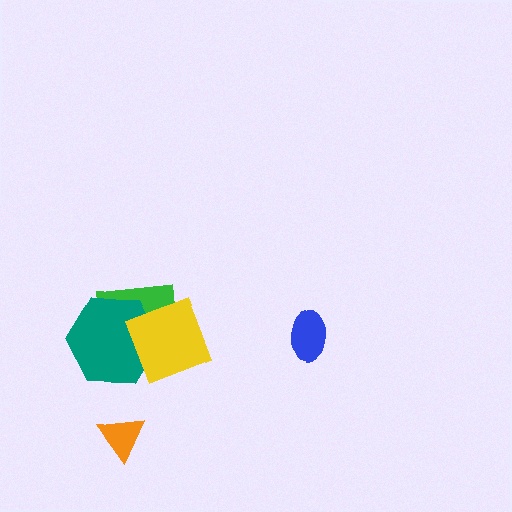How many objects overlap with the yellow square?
2 objects overlap with the yellow square.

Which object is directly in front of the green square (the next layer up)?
The teal hexagon is directly in front of the green square.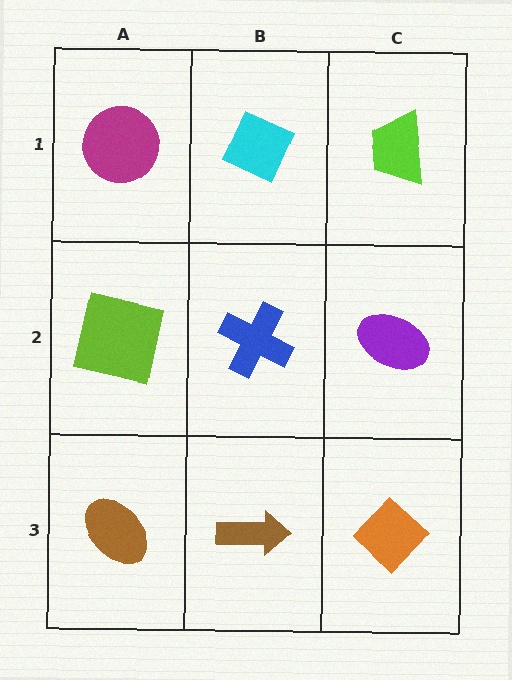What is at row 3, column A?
A brown ellipse.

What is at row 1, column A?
A magenta circle.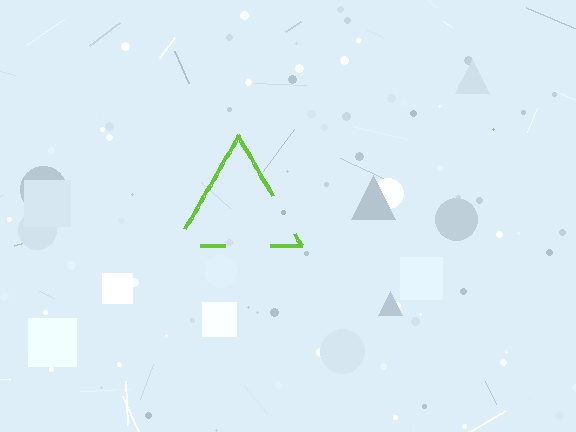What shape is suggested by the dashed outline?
The dashed outline suggests a triangle.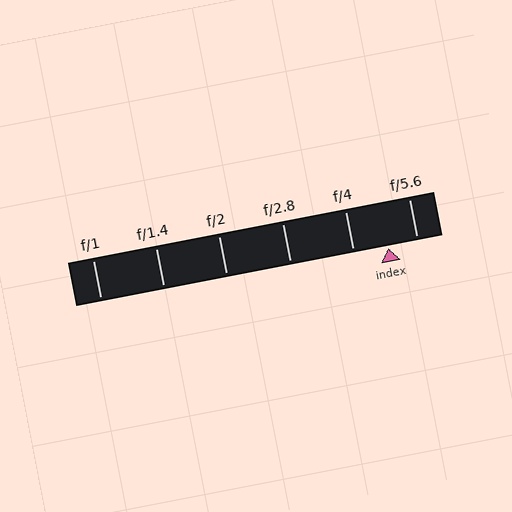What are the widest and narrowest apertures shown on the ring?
The widest aperture shown is f/1 and the narrowest is f/5.6.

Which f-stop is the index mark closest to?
The index mark is closest to f/5.6.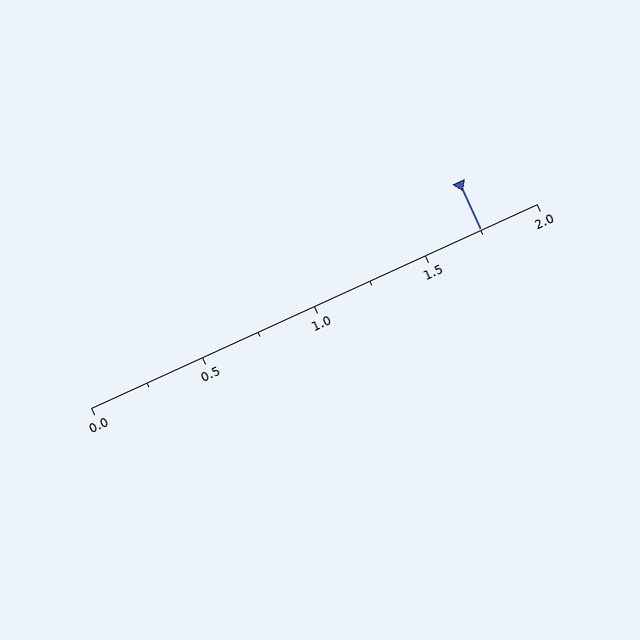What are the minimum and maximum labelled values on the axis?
The axis runs from 0.0 to 2.0.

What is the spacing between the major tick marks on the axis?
The major ticks are spaced 0.5 apart.